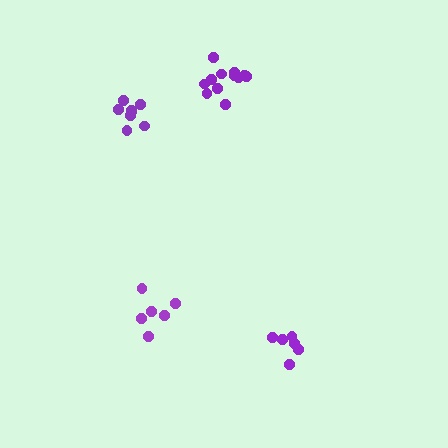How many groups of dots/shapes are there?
There are 4 groups.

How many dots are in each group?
Group 1: 12 dots, Group 2: 7 dots, Group 3: 8 dots, Group 4: 6 dots (33 total).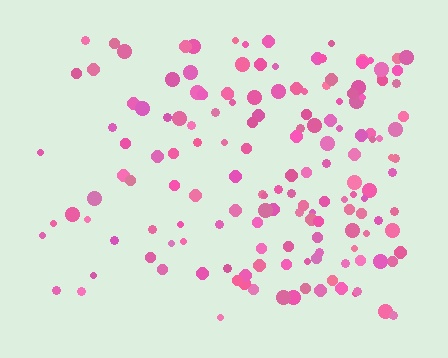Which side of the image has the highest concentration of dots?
The right.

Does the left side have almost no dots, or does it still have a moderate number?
Still a moderate number, just noticeably fewer than the right.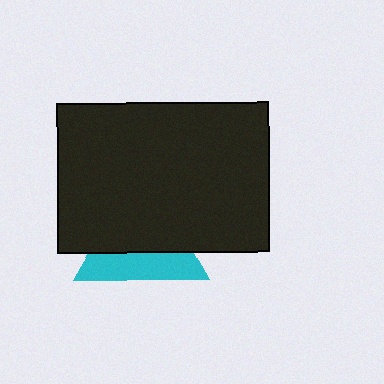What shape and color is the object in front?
The object in front is a black rectangle.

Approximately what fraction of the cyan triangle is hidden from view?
Roughly 61% of the cyan triangle is hidden behind the black rectangle.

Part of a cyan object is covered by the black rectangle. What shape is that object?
It is a triangle.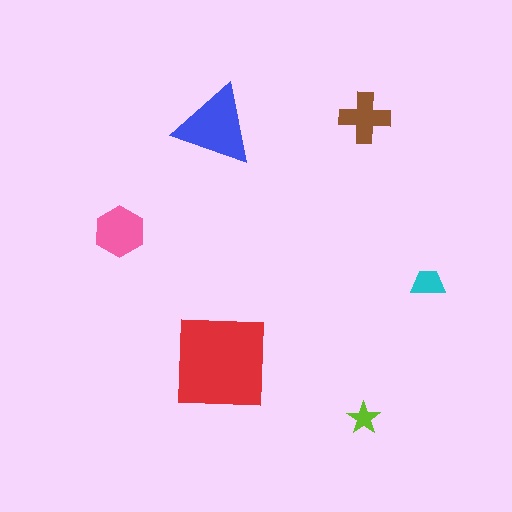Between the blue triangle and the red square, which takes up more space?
The red square.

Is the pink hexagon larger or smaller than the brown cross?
Larger.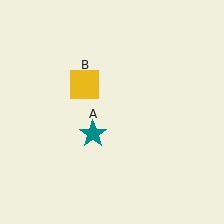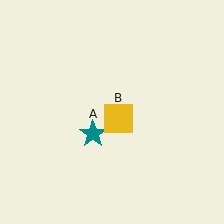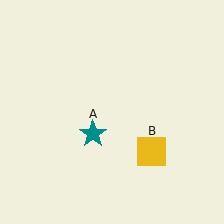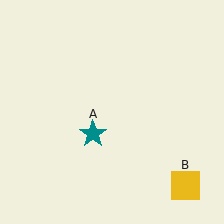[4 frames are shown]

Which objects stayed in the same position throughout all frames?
Teal star (object A) remained stationary.